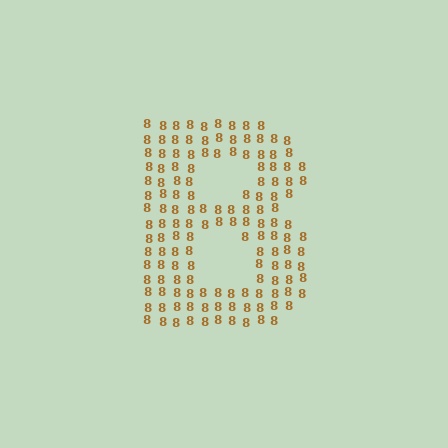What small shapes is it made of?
It is made of small digit 8's.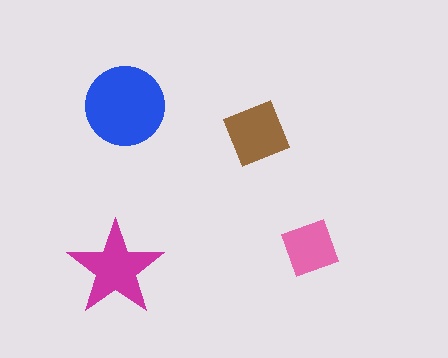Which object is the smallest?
The pink diamond.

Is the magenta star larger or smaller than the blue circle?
Smaller.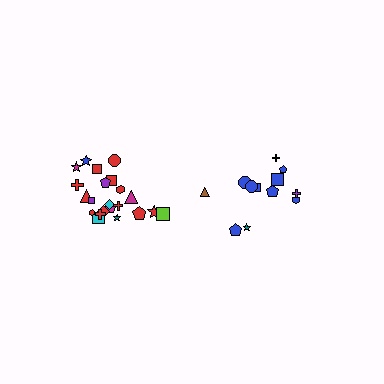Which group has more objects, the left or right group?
The left group.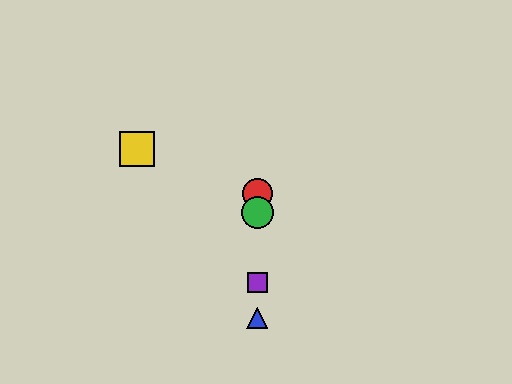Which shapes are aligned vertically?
The red circle, the blue triangle, the green circle, the purple square are aligned vertically.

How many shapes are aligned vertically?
4 shapes (the red circle, the blue triangle, the green circle, the purple square) are aligned vertically.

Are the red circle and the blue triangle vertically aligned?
Yes, both are at x≈257.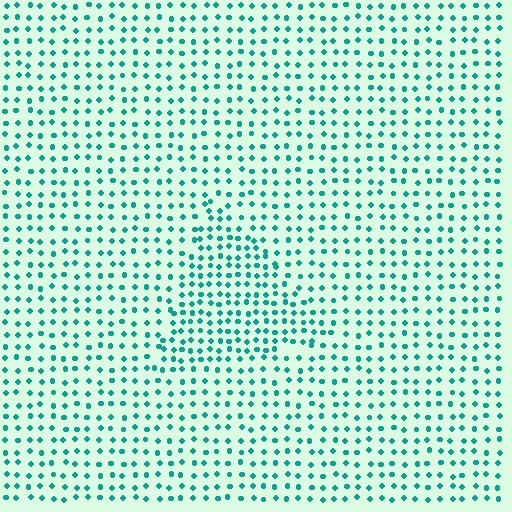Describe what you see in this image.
The image contains small teal elements arranged at two different densities. A triangle-shaped region is visible where the elements are more densely packed than the surrounding area.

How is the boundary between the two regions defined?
The boundary is defined by a change in element density (approximately 1.6x ratio). All elements are the same color, size, and shape.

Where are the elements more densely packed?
The elements are more densely packed inside the triangle boundary.